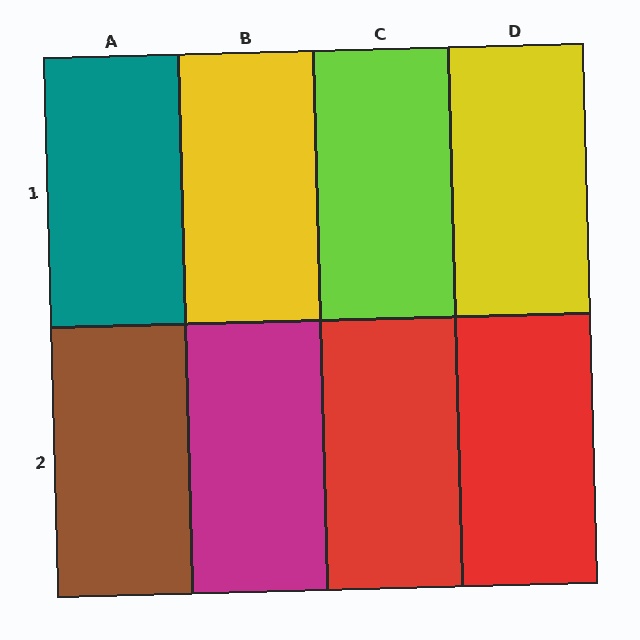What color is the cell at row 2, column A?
Brown.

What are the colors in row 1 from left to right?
Teal, yellow, lime, yellow.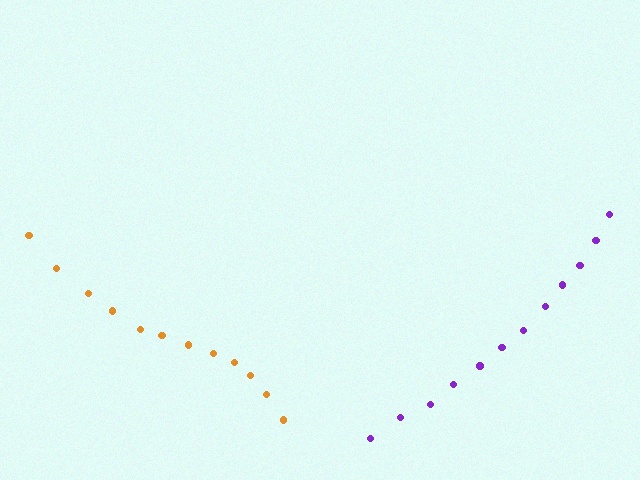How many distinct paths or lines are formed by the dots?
There are 2 distinct paths.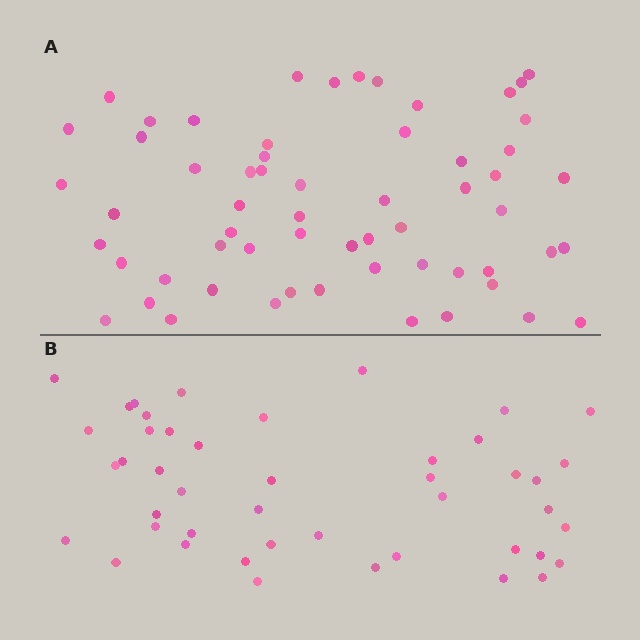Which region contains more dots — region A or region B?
Region A (the top region) has more dots.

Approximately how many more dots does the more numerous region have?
Region A has approximately 15 more dots than region B.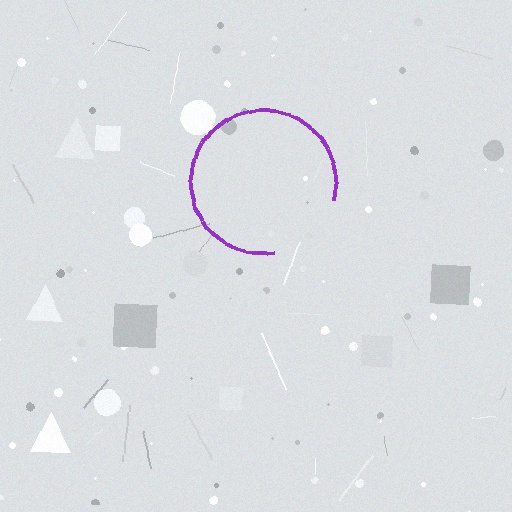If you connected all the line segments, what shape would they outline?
They would outline a circle.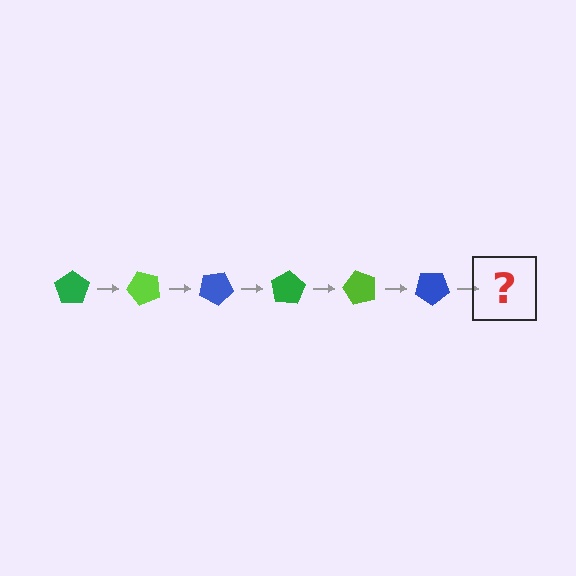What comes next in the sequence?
The next element should be a green pentagon, rotated 300 degrees from the start.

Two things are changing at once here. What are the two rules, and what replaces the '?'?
The two rules are that it rotates 50 degrees each step and the color cycles through green, lime, and blue. The '?' should be a green pentagon, rotated 300 degrees from the start.